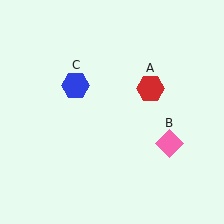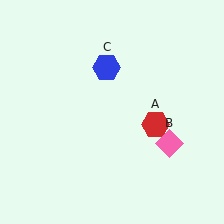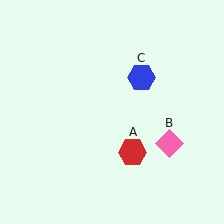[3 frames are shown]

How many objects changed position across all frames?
2 objects changed position: red hexagon (object A), blue hexagon (object C).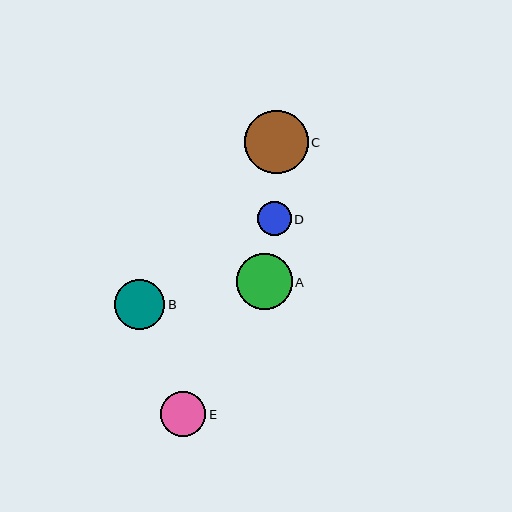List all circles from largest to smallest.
From largest to smallest: C, A, B, E, D.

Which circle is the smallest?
Circle D is the smallest with a size of approximately 34 pixels.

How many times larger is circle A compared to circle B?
Circle A is approximately 1.1 times the size of circle B.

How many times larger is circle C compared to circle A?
Circle C is approximately 1.1 times the size of circle A.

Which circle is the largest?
Circle C is the largest with a size of approximately 63 pixels.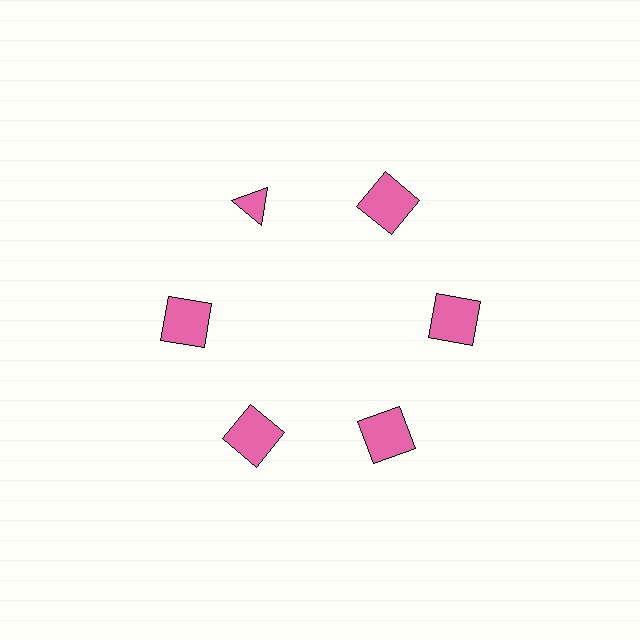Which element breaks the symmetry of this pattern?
The pink triangle at roughly the 11 o'clock position breaks the symmetry. All other shapes are pink squares.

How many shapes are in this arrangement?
There are 6 shapes arranged in a ring pattern.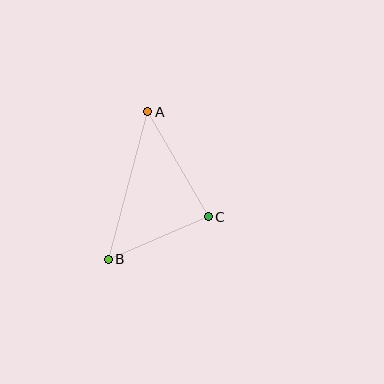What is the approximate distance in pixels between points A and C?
The distance between A and C is approximately 121 pixels.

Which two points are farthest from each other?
Points A and B are farthest from each other.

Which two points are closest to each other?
Points B and C are closest to each other.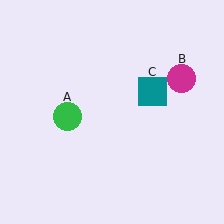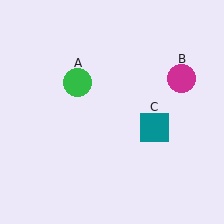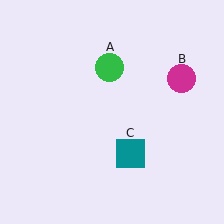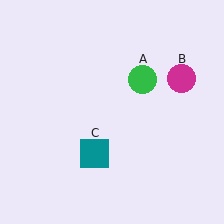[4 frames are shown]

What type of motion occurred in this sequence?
The green circle (object A), teal square (object C) rotated clockwise around the center of the scene.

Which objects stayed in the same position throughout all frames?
Magenta circle (object B) remained stationary.